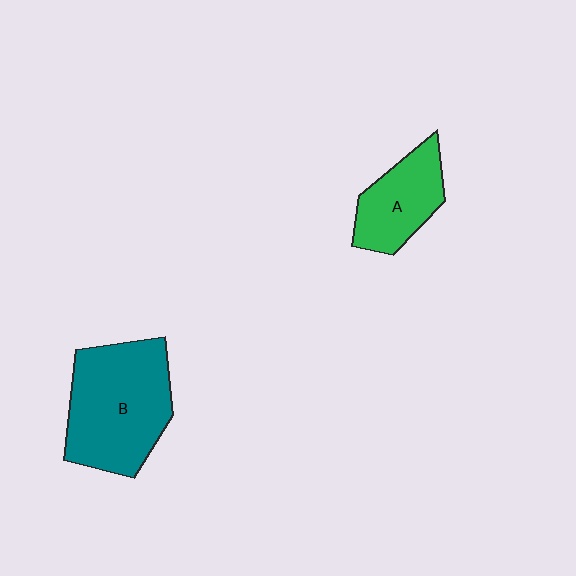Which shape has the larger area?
Shape B (teal).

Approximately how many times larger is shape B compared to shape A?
Approximately 1.8 times.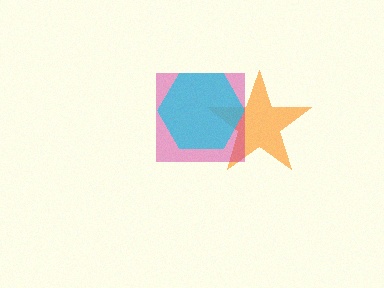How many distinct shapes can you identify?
There are 3 distinct shapes: an orange star, a magenta square, a cyan hexagon.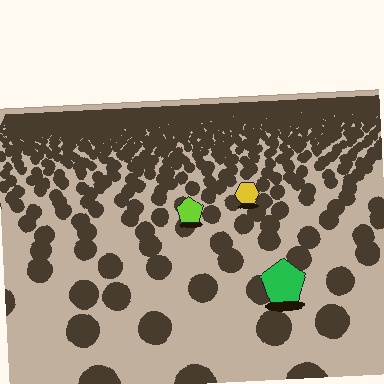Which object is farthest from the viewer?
The yellow hexagon is farthest from the viewer. It appears smaller and the ground texture around it is denser.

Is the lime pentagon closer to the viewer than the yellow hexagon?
Yes. The lime pentagon is closer — you can tell from the texture gradient: the ground texture is coarser near it.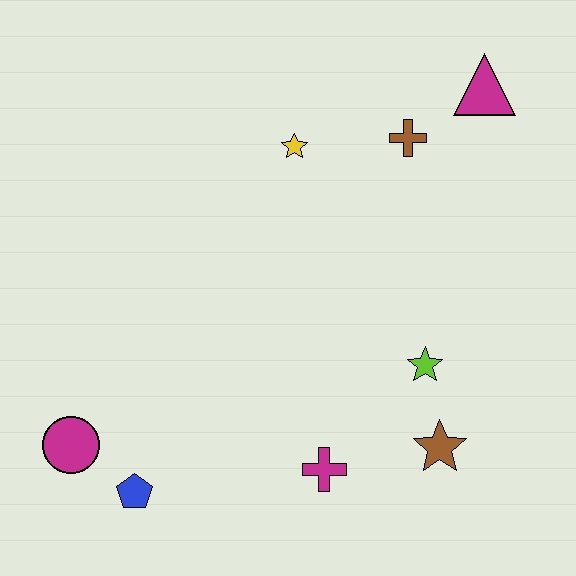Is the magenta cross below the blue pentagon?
No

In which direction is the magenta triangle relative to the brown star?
The magenta triangle is above the brown star.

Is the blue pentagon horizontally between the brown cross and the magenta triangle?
No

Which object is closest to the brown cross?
The magenta triangle is closest to the brown cross.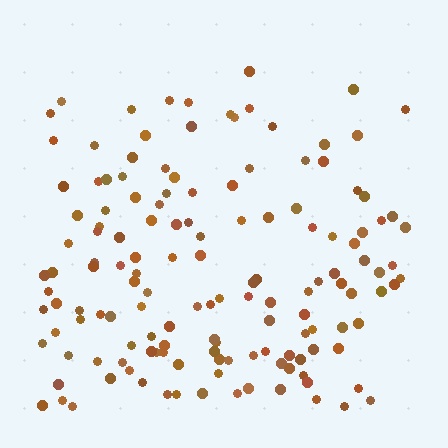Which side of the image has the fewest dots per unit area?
The top.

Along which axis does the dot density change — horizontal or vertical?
Vertical.